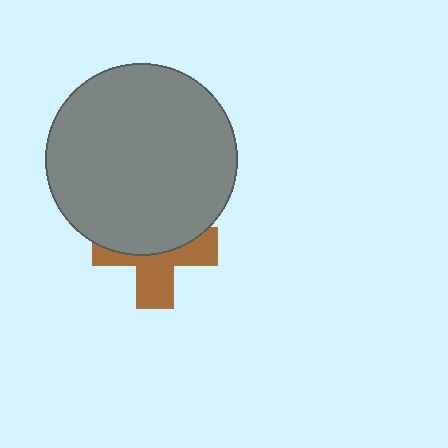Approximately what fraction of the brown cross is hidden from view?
Roughly 52% of the brown cross is hidden behind the gray circle.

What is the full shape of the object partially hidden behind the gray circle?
The partially hidden object is a brown cross.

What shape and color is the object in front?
The object in front is a gray circle.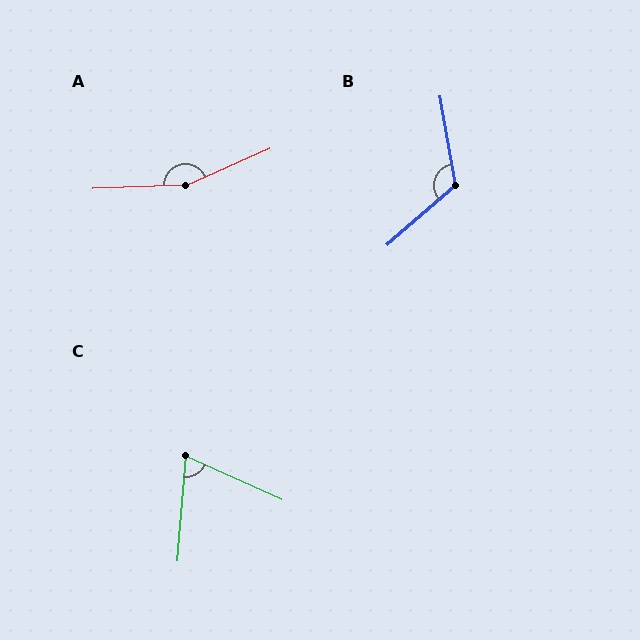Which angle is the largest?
A, at approximately 158 degrees.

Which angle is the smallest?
C, at approximately 71 degrees.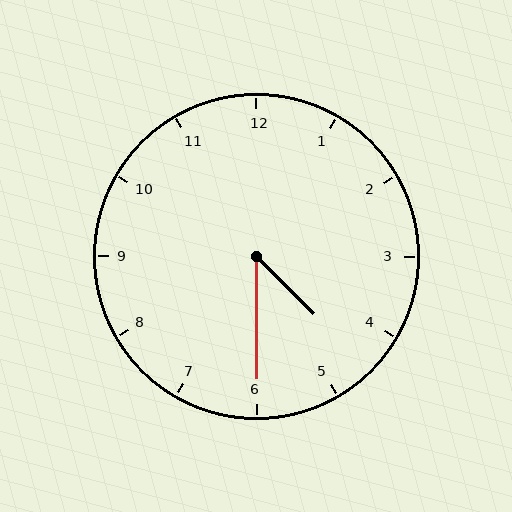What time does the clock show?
4:30.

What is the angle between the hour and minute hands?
Approximately 45 degrees.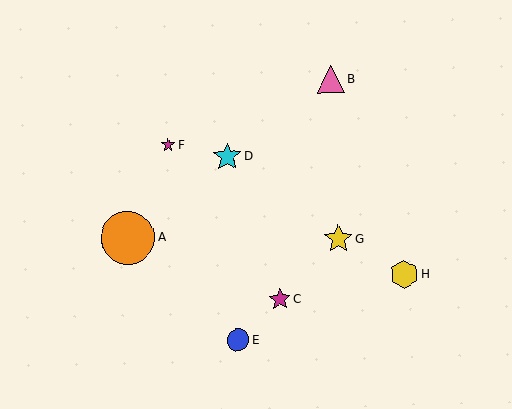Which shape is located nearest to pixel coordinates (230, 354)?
The blue circle (labeled E) at (238, 340) is nearest to that location.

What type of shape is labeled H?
Shape H is a yellow hexagon.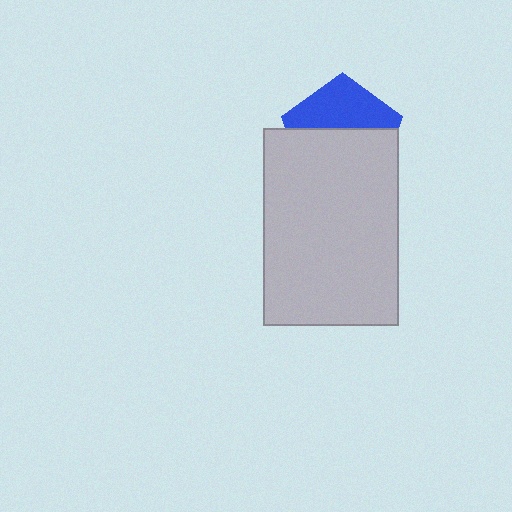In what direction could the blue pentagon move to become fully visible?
The blue pentagon could move up. That would shift it out from behind the light gray rectangle entirely.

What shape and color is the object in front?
The object in front is a light gray rectangle.